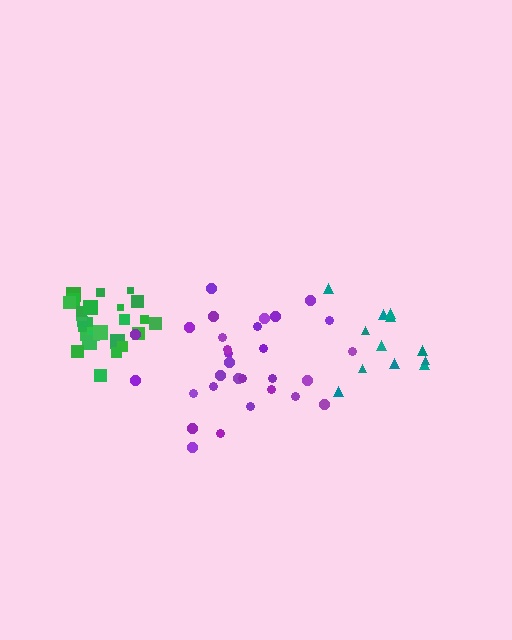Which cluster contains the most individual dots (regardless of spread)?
Purple (30).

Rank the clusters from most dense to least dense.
green, teal, purple.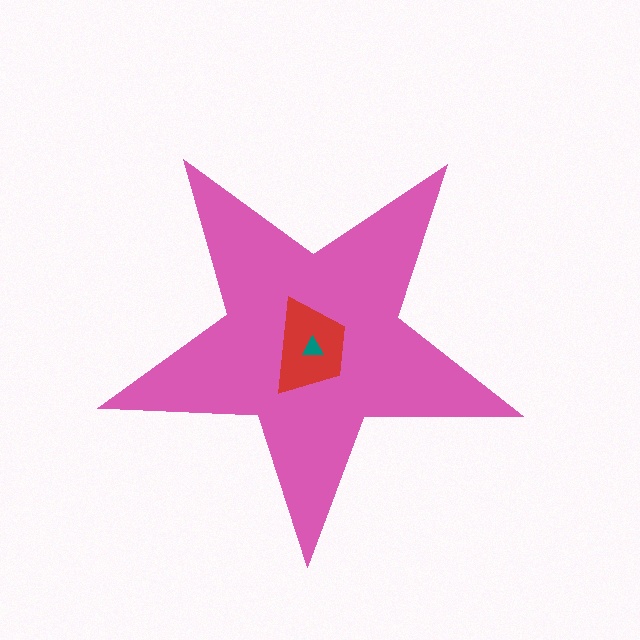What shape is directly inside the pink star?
The red trapezoid.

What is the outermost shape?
The pink star.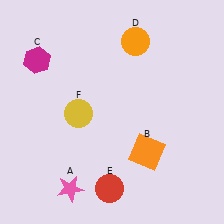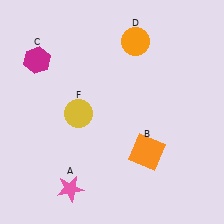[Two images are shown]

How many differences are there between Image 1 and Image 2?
There is 1 difference between the two images.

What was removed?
The red circle (E) was removed in Image 2.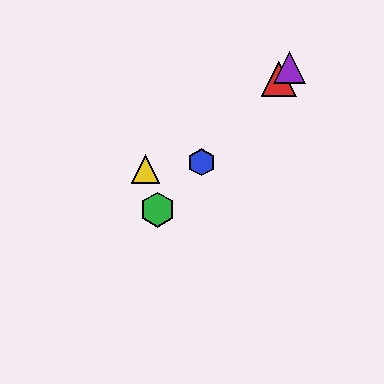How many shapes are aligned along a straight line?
4 shapes (the red triangle, the blue hexagon, the green hexagon, the purple triangle) are aligned along a straight line.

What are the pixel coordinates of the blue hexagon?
The blue hexagon is at (202, 162).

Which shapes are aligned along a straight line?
The red triangle, the blue hexagon, the green hexagon, the purple triangle are aligned along a straight line.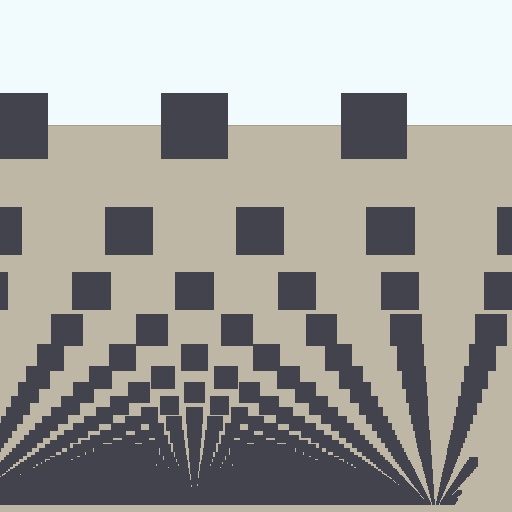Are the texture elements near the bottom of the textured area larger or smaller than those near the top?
Smaller. The gradient is inverted — elements near the bottom are smaller and denser.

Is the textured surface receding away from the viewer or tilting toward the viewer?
The surface appears to tilt toward the viewer. Texture elements get larger and sparser toward the top.